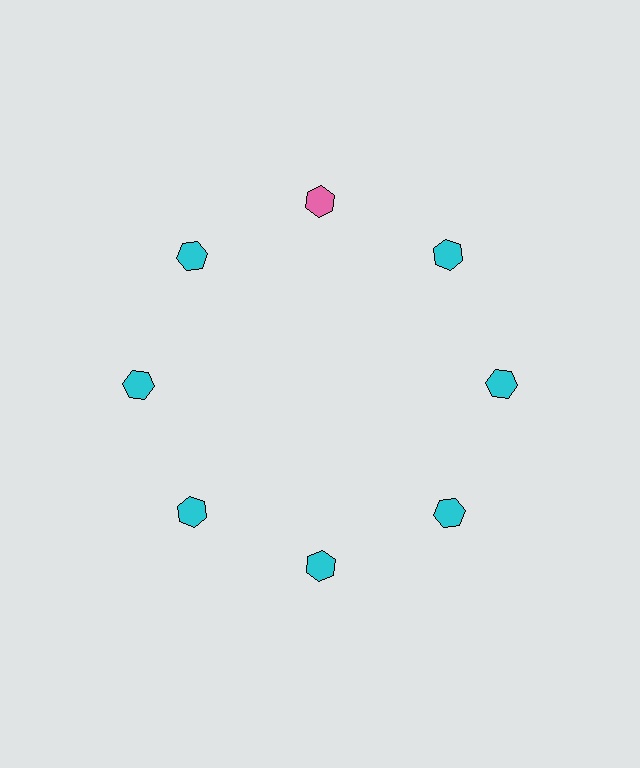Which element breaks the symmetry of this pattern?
The pink hexagon at roughly the 12 o'clock position breaks the symmetry. All other shapes are cyan hexagons.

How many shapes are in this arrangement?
There are 8 shapes arranged in a ring pattern.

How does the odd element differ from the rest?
It has a different color: pink instead of cyan.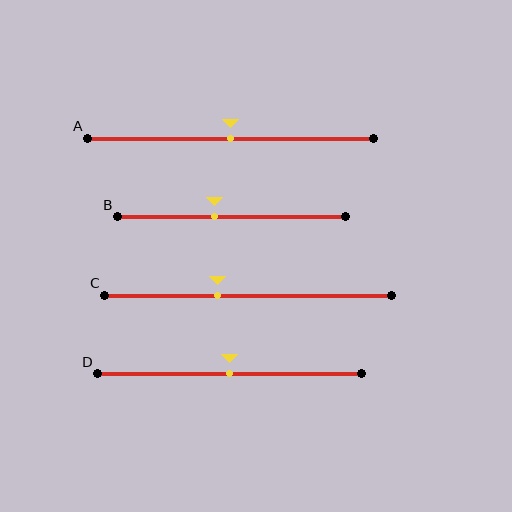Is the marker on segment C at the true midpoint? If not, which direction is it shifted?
No, the marker on segment C is shifted to the left by about 10% of the segment length.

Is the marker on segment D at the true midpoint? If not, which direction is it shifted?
Yes, the marker on segment D is at the true midpoint.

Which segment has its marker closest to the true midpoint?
Segment A has its marker closest to the true midpoint.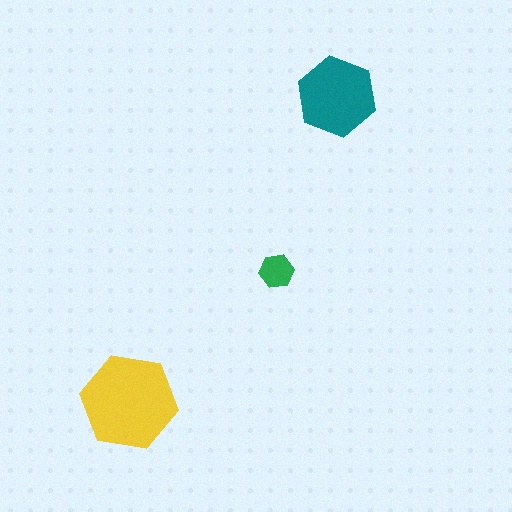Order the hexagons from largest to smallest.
the yellow one, the teal one, the green one.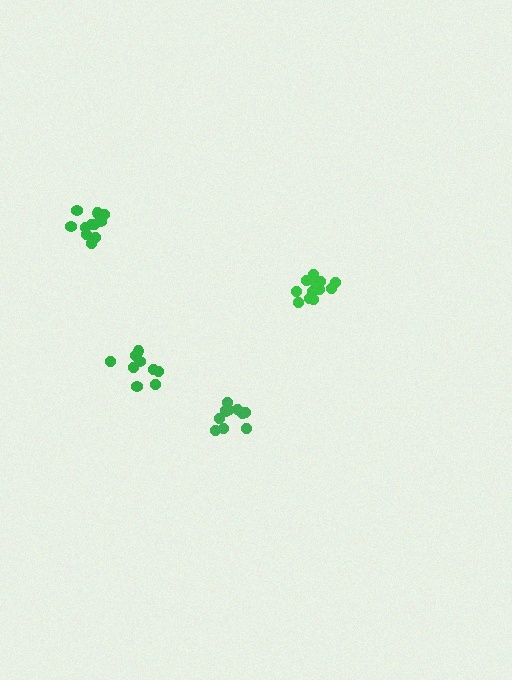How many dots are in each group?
Group 1: 11 dots, Group 2: 14 dots, Group 3: 12 dots, Group 4: 9 dots (46 total).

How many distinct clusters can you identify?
There are 4 distinct clusters.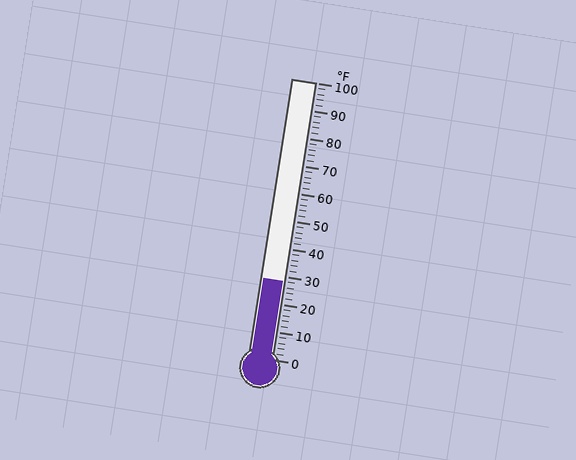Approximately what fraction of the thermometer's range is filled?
The thermometer is filled to approximately 30% of its range.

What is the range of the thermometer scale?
The thermometer scale ranges from 0°F to 100°F.